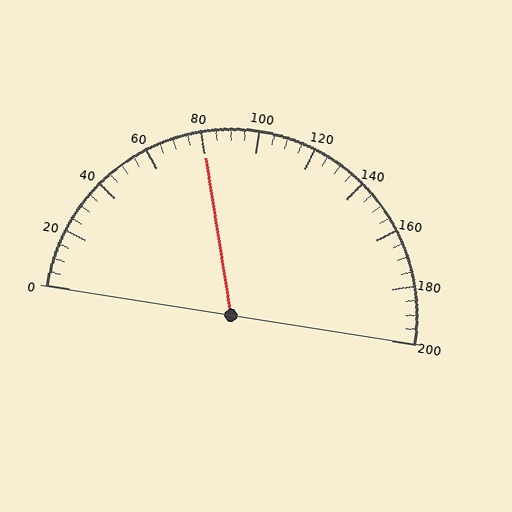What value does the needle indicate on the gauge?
The needle indicates approximately 80.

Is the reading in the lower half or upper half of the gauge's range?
The reading is in the lower half of the range (0 to 200).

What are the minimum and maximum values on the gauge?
The gauge ranges from 0 to 200.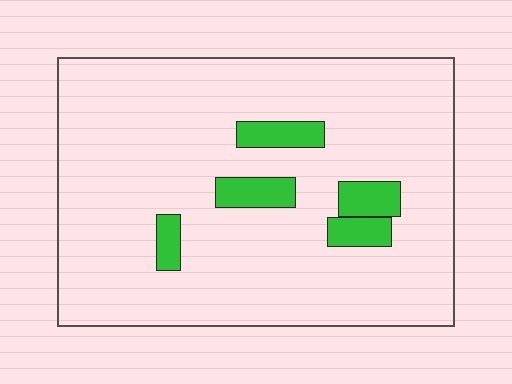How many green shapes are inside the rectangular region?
5.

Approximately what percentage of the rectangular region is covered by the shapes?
Approximately 10%.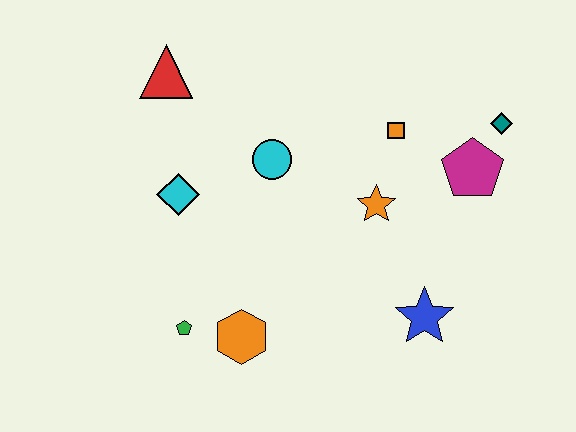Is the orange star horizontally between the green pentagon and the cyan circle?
No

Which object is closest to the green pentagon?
The orange hexagon is closest to the green pentagon.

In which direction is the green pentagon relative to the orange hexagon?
The green pentagon is to the left of the orange hexagon.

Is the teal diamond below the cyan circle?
No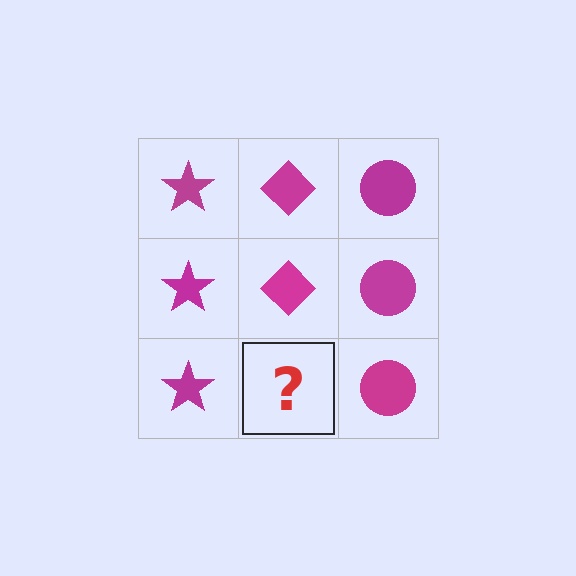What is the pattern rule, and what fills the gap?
The rule is that each column has a consistent shape. The gap should be filled with a magenta diamond.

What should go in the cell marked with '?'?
The missing cell should contain a magenta diamond.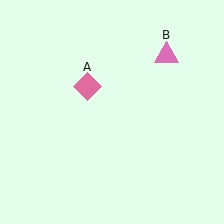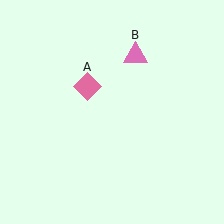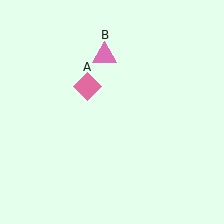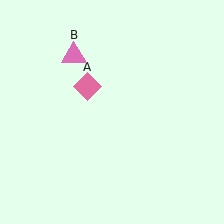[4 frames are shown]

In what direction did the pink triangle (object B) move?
The pink triangle (object B) moved left.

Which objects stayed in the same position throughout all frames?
Pink diamond (object A) remained stationary.